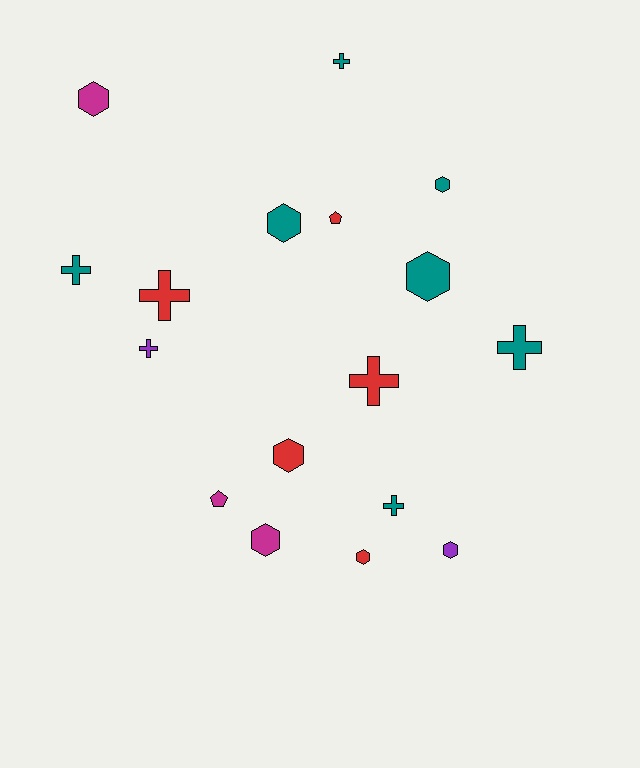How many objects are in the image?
There are 17 objects.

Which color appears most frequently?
Teal, with 7 objects.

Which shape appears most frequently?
Hexagon, with 8 objects.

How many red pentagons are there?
There is 1 red pentagon.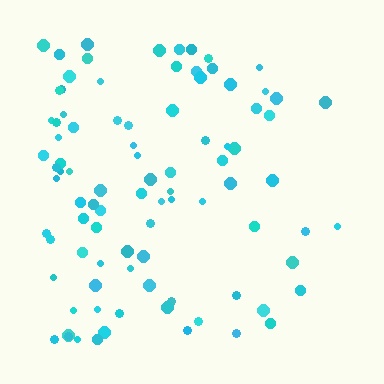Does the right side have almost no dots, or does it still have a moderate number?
Still a moderate number, just noticeably fewer than the left.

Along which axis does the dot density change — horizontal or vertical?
Horizontal.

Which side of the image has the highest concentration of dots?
The left.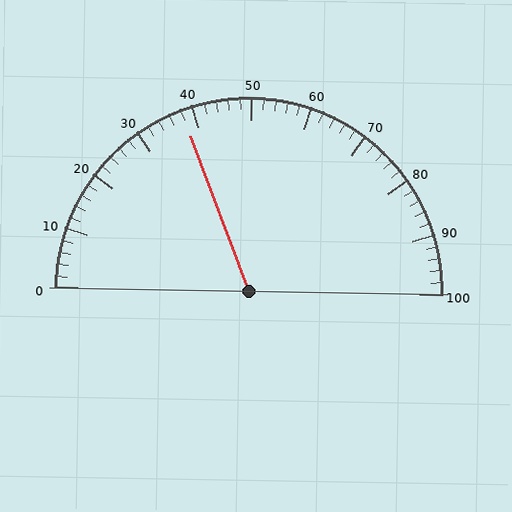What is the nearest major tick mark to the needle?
The nearest major tick mark is 40.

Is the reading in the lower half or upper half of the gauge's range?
The reading is in the lower half of the range (0 to 100).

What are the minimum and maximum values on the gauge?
The gauge ranges from 0 to 100.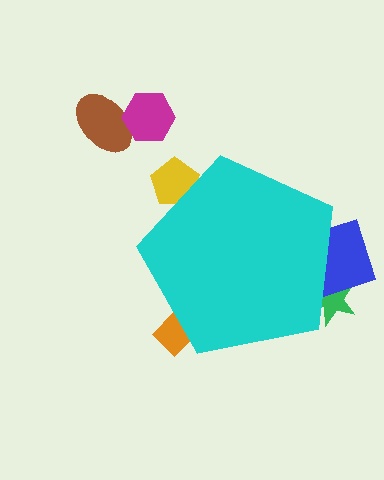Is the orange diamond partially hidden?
Yes, the orange diamond is partially hidden behind the cyan pentagon.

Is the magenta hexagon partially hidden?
No, the magenta hexagon is fully visible.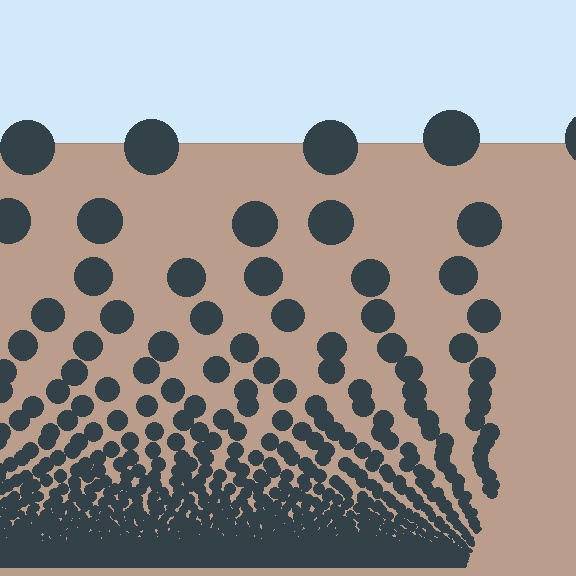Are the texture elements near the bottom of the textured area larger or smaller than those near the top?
Smaller. The gradient is inverted — elements near the bottom are smaller and denser.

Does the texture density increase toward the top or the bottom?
Density increases toward the bottom.